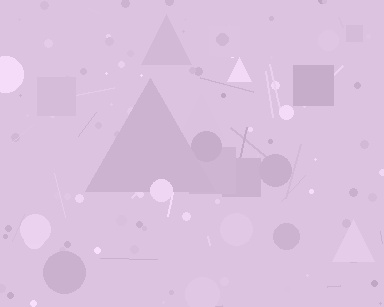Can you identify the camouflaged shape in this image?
The camouflaged shape is a triangle.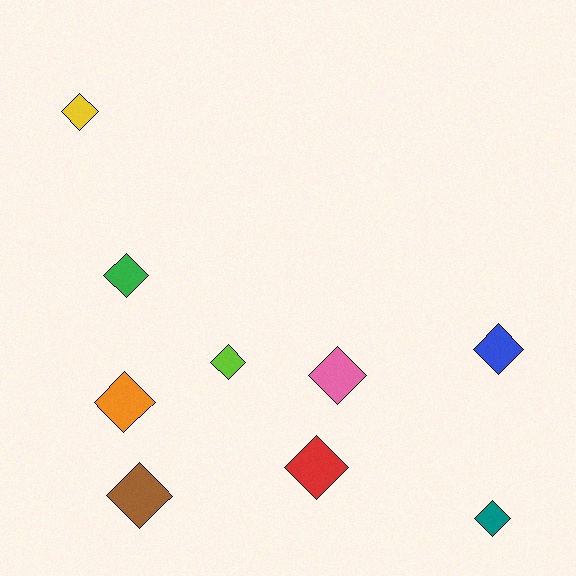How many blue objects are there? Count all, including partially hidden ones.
There is 1 blue object.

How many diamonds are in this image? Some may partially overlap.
There are 9 diamonds.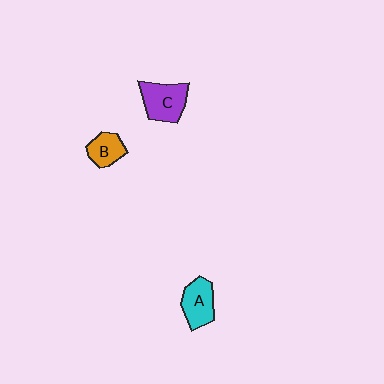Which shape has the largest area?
Shape C (purple).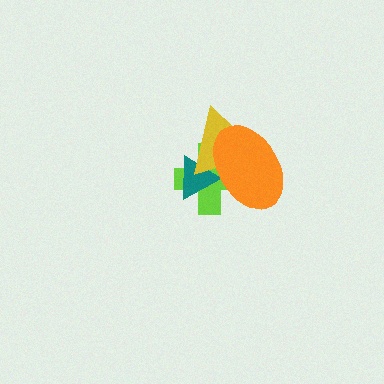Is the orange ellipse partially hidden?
No, no other shape covers it.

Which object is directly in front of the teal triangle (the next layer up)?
The yellow triangle is directly in front of the teal triangle.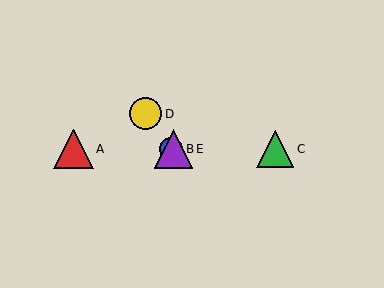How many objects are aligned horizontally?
4 objects (A, B, C, E) are aligned horizontally.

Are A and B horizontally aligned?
Yes, both are at y≈149.